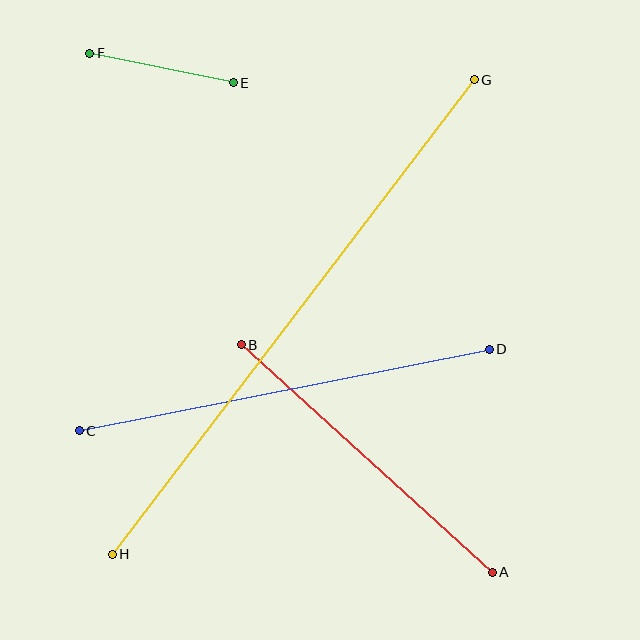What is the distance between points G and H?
The distance is approximately 597 pixels.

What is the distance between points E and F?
The distance is approximately 147 pixels.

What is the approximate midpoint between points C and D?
The midpoint is at approximately (284, 390) pixels.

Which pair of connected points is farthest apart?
Points G and H are farthest apart.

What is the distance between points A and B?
The distance is approximately 339 pixels.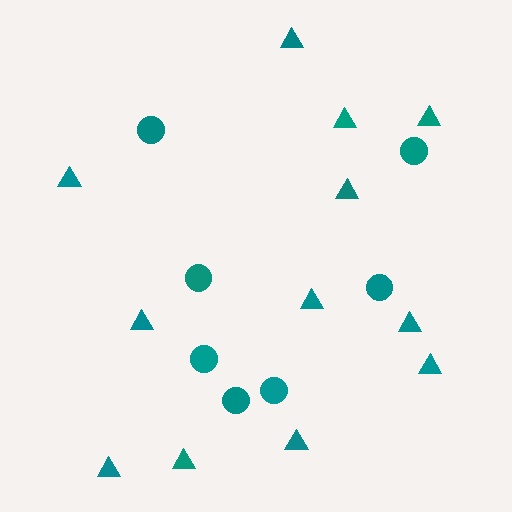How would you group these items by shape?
There are 2 groups: one group of triangles (12) and one group of circles (7).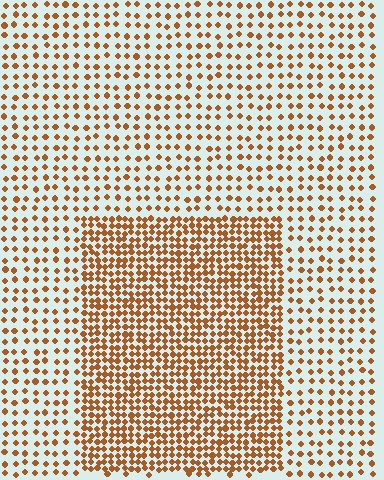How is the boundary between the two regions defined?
The boundary is defined by a change in element density (approximately 2.3x ratio). All elements are the same color, size, and shape.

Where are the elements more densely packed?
The elements are more densely packed inside the rectangle boundary.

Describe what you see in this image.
The image contains small brown elements arranged at two different densities. A rectangle-shaped region is visible where the elements are more densely packed than the surrounding area.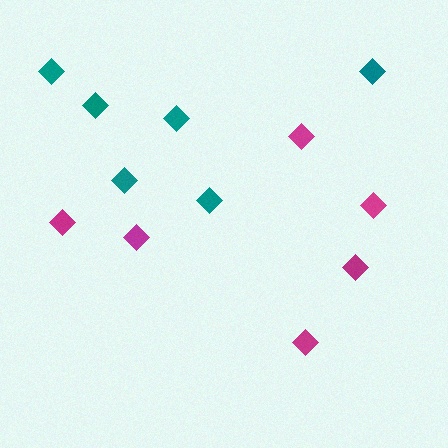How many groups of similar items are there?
There are 2 groups: one group of magenta diamonds (6) and one group of teal diamonds (6).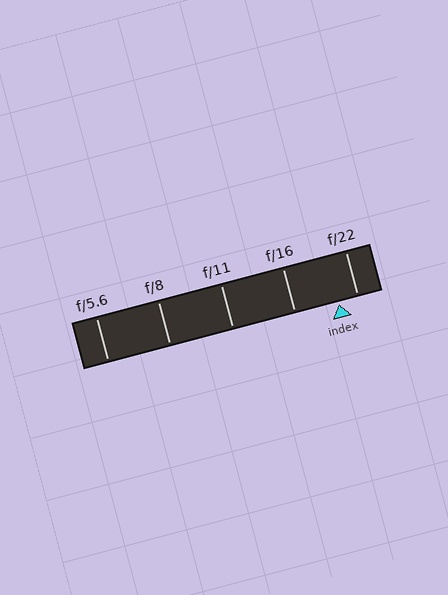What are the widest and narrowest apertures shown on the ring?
The widest aperture shown is f/5.6 and the narrowest is f/22.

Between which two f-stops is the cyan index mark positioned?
The index mark is between f/16 and f/22.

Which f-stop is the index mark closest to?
The index mark is closest to f/22.